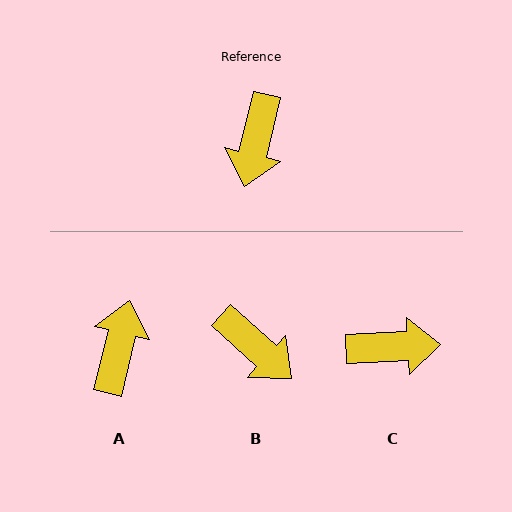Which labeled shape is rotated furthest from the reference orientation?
A, about 180 degrees away.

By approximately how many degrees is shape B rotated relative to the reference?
Approximately 61 degrees counter-clockwise.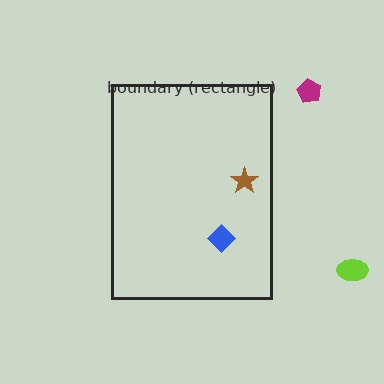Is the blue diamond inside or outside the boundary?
Inside.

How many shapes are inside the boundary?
2 inside, 2 outside.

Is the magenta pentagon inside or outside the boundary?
Outside.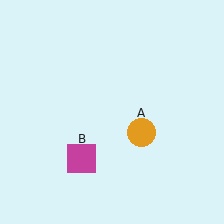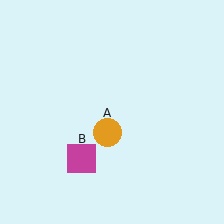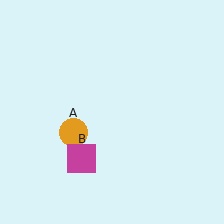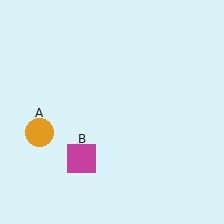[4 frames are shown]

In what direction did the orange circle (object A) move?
The orange circle (object A) moved left.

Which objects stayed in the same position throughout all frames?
Magenta square (object B) remained stationary.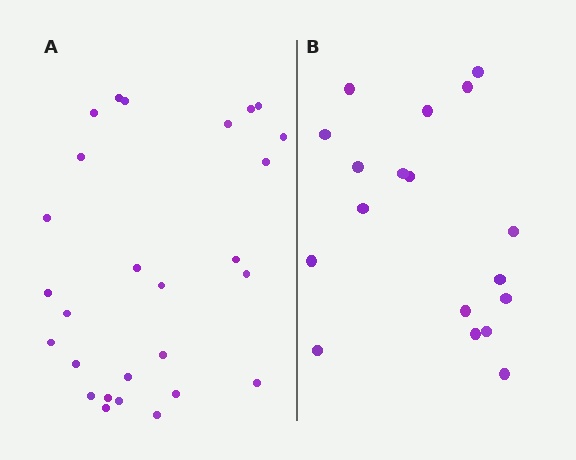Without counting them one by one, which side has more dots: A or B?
Region A (the left region) has more dots.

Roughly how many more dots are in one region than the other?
Region A has roughly 8 or so more dots than region B.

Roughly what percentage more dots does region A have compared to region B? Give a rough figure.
About 50% more.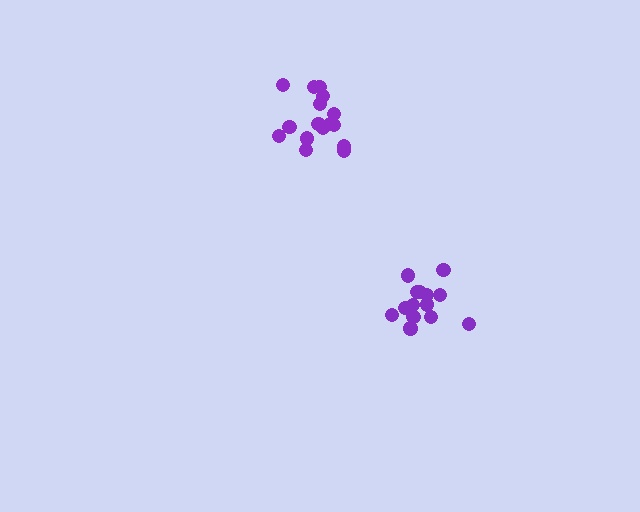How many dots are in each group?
Group 1: 16 dots, Group 2: 14 dots (30 total).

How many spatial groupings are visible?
There are 2 spatial groupings.